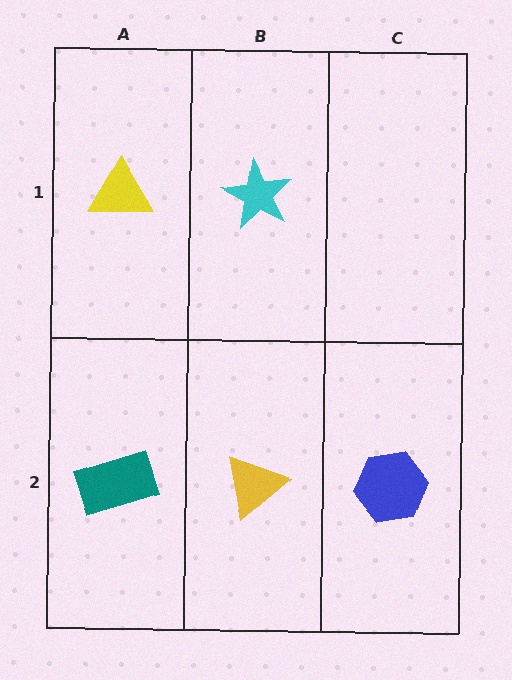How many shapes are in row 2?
3 shapes.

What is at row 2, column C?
A blue hexagon.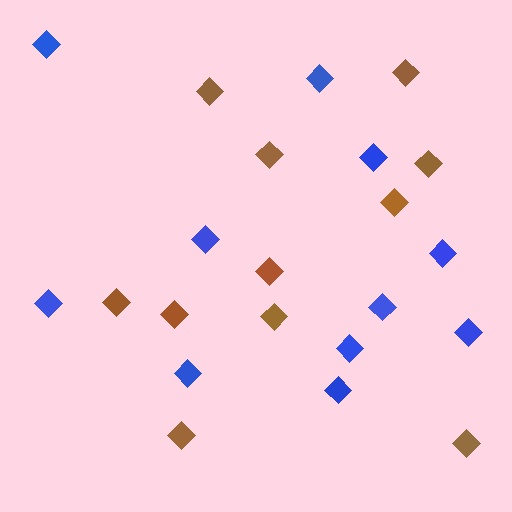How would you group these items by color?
There are 2 groups: one group of blue diamonds (11) and one group of brown diamonds (11).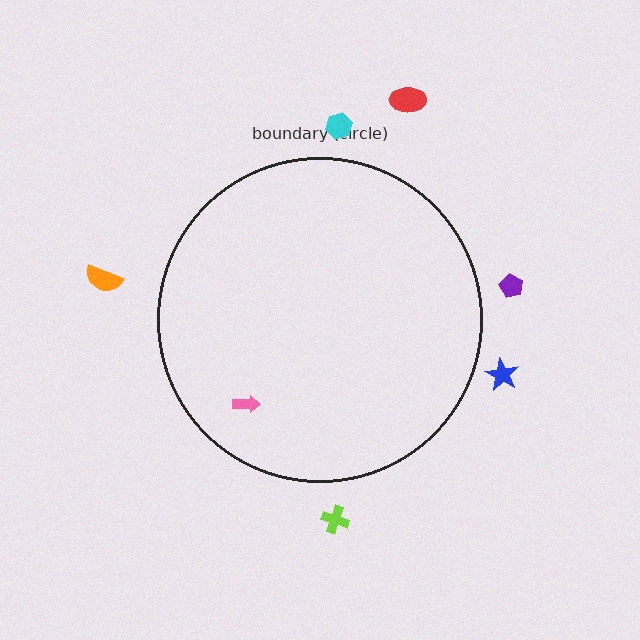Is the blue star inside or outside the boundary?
Outside.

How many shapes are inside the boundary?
1 inside, 6 outside.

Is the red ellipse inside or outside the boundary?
Outside.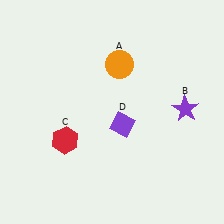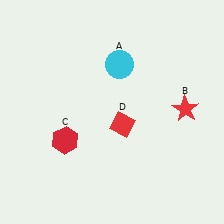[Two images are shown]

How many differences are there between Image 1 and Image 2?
There are 3 differences between the two images.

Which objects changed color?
A changed from orange to cyan. B changed from purple to red. D changed from purple to red.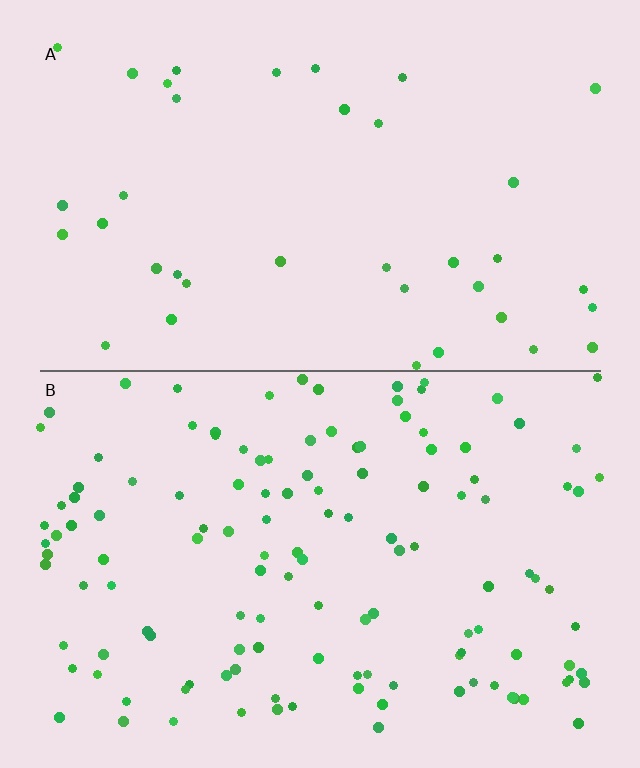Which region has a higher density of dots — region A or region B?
B (the bottom).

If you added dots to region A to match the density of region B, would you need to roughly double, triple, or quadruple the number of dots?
Approximately triple.